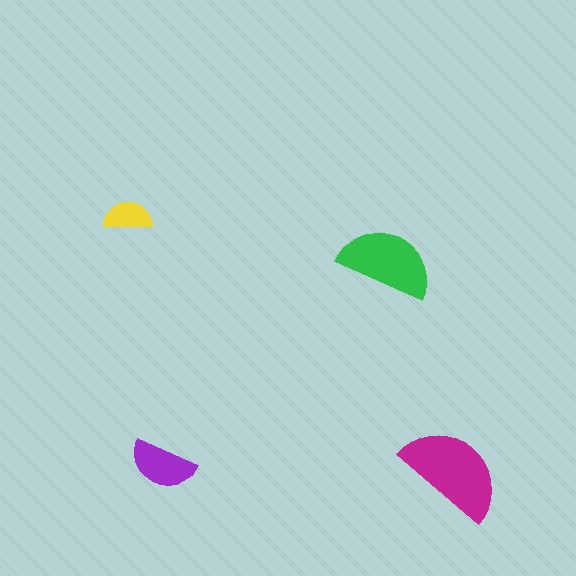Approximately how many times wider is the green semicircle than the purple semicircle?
About 1.5 times wider.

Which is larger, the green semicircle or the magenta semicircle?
The magenta one.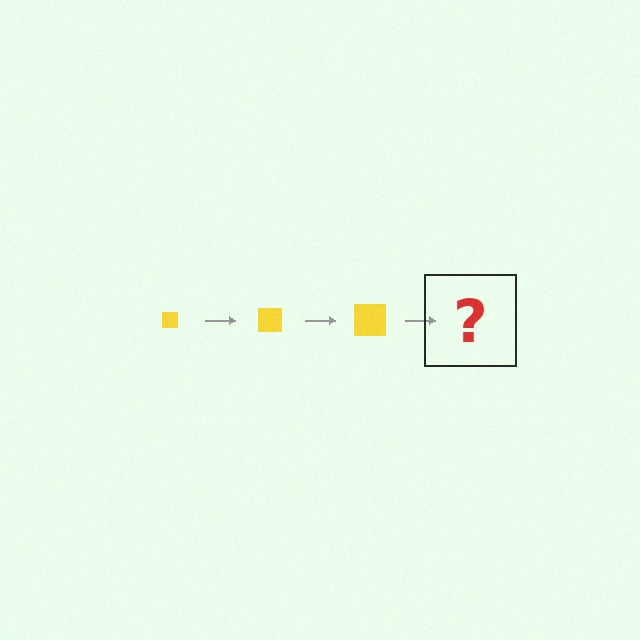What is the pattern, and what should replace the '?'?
The pattern is that the square gets progressively larger each step. The '?' should be a yellow square, larger than the previous one.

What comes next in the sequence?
The next element should be a yellow square, larger than the previous one.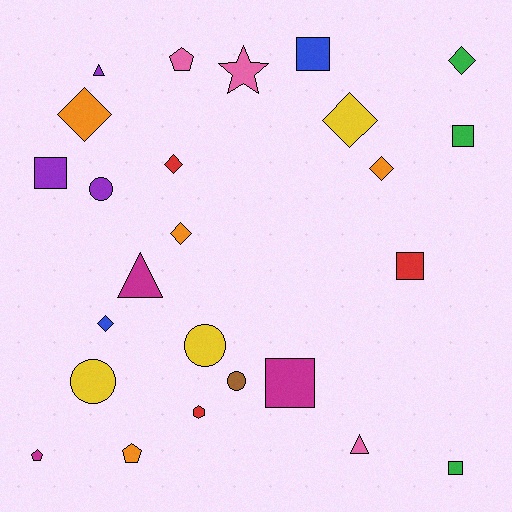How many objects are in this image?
There are 25 objects.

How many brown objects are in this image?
There is 1 brown object.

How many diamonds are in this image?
There are 7 diamonds.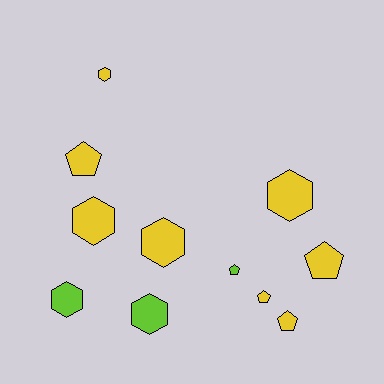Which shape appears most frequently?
Hexagon, with 6 objects.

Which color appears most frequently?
Yellow, with 8 objects.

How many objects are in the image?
There are 11 objects.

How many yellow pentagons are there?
There are 4 yellow pentagons.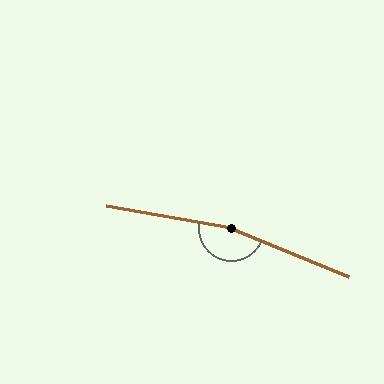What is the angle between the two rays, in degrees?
Approximately 167 degrees.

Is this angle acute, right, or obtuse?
It is obtuse.